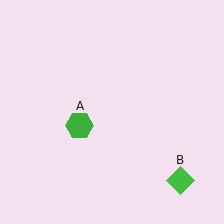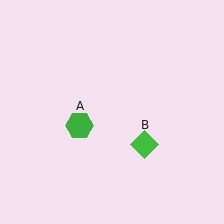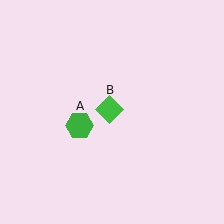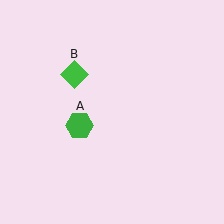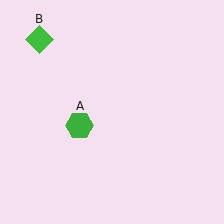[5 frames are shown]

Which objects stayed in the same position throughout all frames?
Green hexagon (object A) remained stationary.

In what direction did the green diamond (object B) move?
The green diamond (object B) moved up and to the left.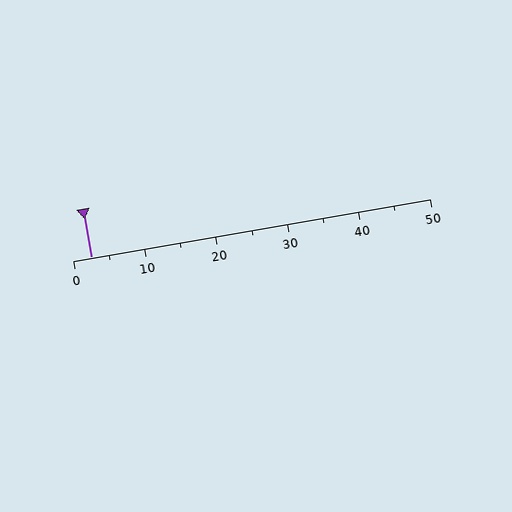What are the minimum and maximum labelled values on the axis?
The axis runs from 0 to 50.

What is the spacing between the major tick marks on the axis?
The major ticks are spaced 10 apart.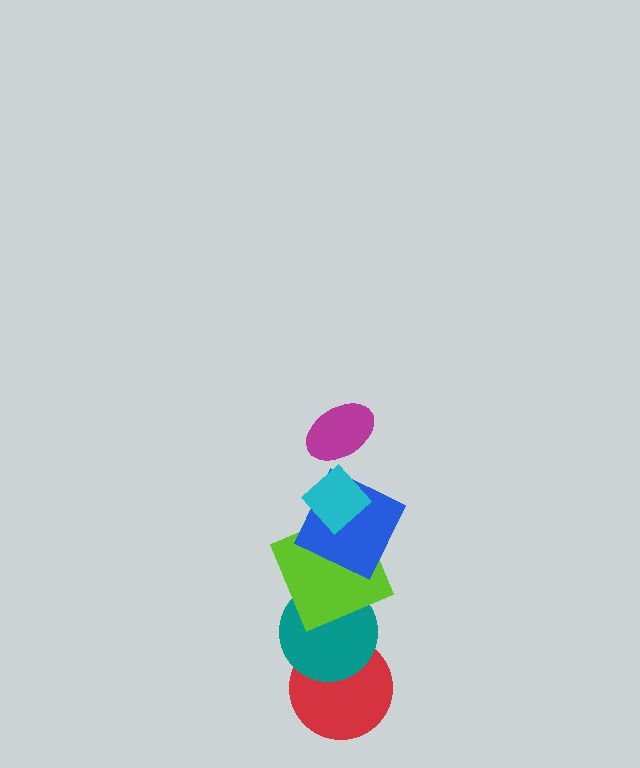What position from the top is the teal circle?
The teal circle is 5th from the top.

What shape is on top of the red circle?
The teal circle is on top of the red circle.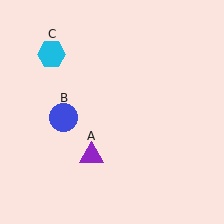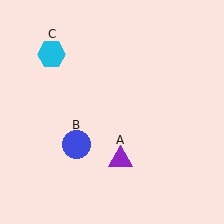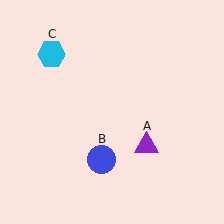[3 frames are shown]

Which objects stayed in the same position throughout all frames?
Cyan hexagon (object C) remained stationary.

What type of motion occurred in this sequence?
The purple triangle (object A), blue circle (object B) rotated counterclockwise around the center of the scene.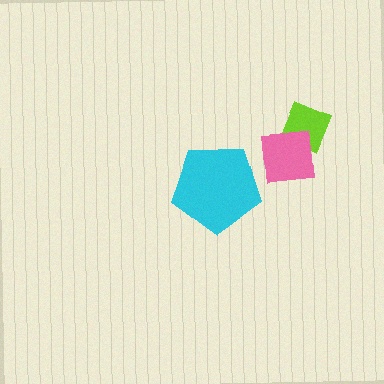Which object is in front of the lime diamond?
The pink square is in front of the lime diamond.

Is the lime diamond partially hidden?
Yes, it is partially covered by another shape.